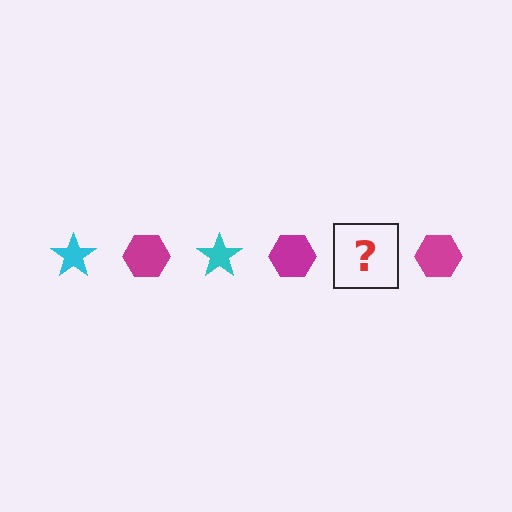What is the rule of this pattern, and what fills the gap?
The rule is that the pattern alternates between cyan star and magenta hexagon. The gap should be filled with a cyan star.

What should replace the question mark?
The question mark should be replaced with a cyan star.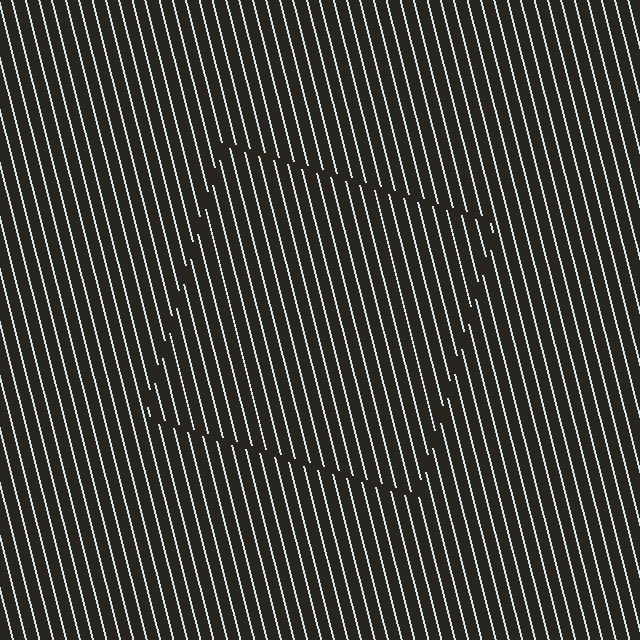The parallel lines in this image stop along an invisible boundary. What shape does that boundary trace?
An illusory square. The interior of the shape contains the same grating, shifted by half a period — the contour is defined by the phase discontinuity where line-ends from the inner and outer gratings abut.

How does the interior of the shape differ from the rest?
The interior of the shape contains the same grating, shifted by half a period — the contour is defined by the phase discontinuity where line-ends from the inner and outer gratings abut.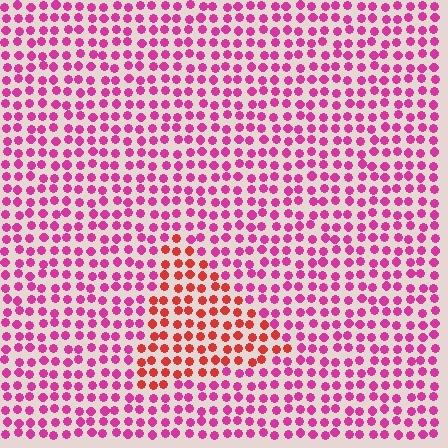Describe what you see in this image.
The image is filled with small magenta elements in a uniform arrangement. A triangle-shaped region is visible where the elements are tinted to a slightly different hue, forming a subtle color boundary.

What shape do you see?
I see a triangle.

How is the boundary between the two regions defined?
The boundary is defined purely by a slight shift in hue (about 40 degrees). Spacing, size, and orientation are identical on both sides.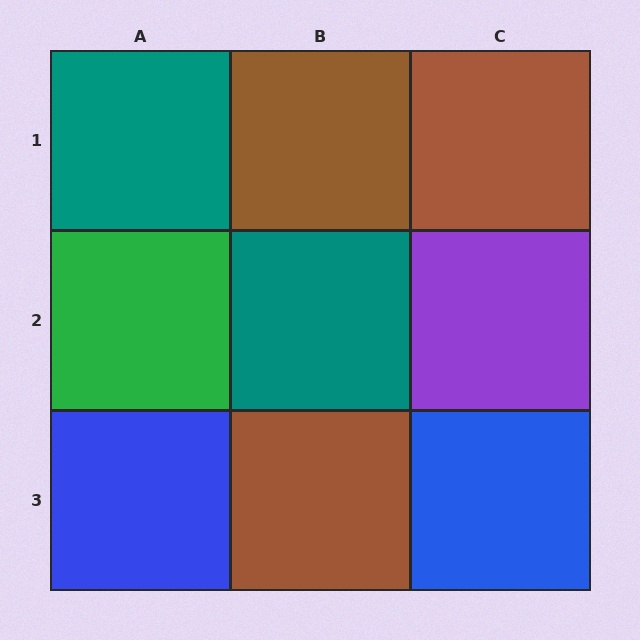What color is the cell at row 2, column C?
Purple.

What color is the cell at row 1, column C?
Brown.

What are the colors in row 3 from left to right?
Blue, brown, blue.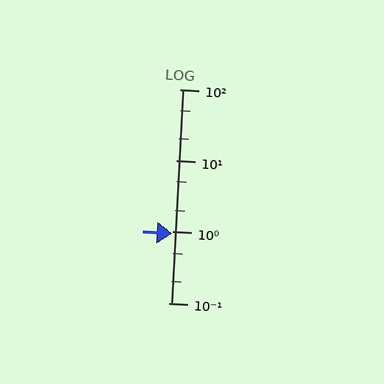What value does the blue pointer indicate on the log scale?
The pointer indicates approximately 0.93.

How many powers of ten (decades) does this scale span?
The scale spans 3 decades, from 0.1 to 100.